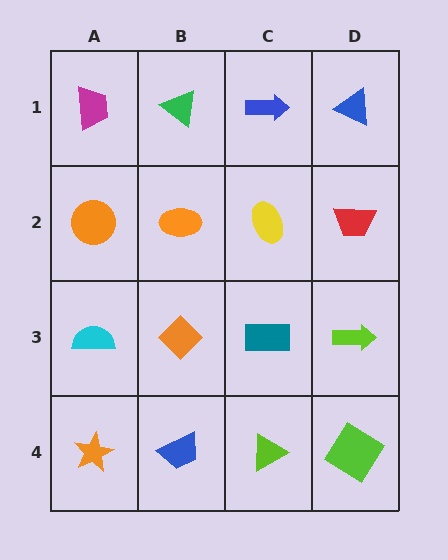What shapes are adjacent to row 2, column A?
A magenta trapezoid (row 1, column A), a cyan semicircle (row 3, column A), an orange ellipse (row 2, column B).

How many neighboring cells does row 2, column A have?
3.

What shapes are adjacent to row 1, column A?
An orange circle (row 2, column A), a green triangle (row 1, column B).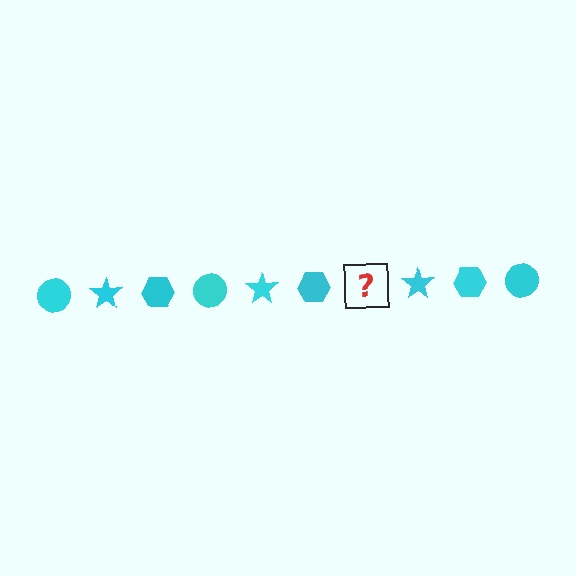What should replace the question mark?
The question mark should be replaced with a cyan circle.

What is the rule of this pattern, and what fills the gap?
The rule is that the pattern cycles through circle, star, hexagon shapes in cyan. The gap should be filled with a cyan circle.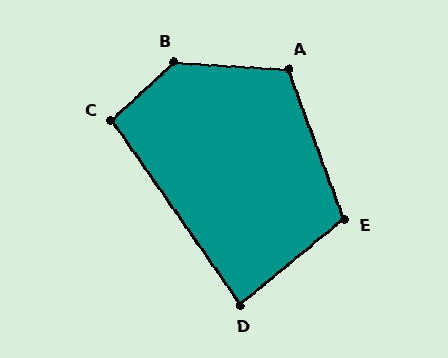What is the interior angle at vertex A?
Approximately 114 degrees (obtuse).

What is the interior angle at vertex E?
Approximately 109 degrees (obtuse).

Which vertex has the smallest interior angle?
D, at approximately 85 degrees.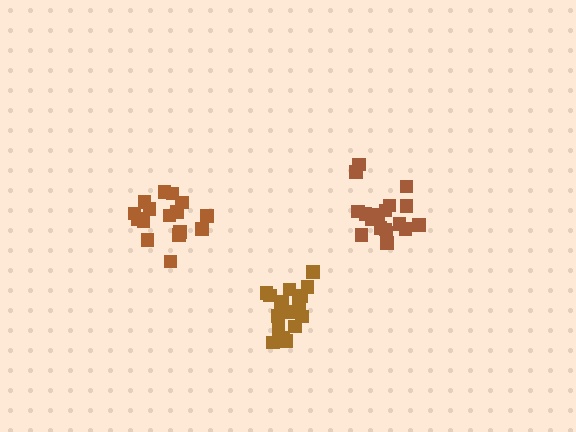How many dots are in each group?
Group 1: 16 dots, Group 2: 19 dots, Group 3: 19 dots (54 total).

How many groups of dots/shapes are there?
There are 3 groups.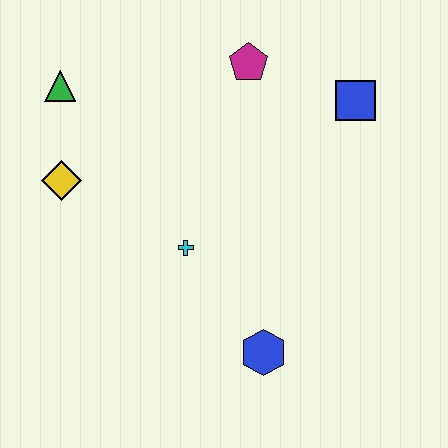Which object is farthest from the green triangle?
The blue hexagon is farthest from the green triangle.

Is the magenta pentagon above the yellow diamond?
Yes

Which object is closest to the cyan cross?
The blue hexagon is closest to the cyan cross.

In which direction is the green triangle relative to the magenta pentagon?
The green triangle is to the left of the magenta pentagon.